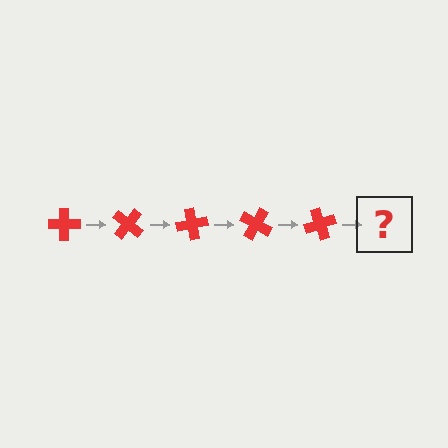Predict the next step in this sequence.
The next step is a red cross rotated 200 degrees.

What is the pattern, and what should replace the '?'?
The pattern is that the cross rotates 40 degrees each step. The '?' should be a red cross rotated 200 degrees.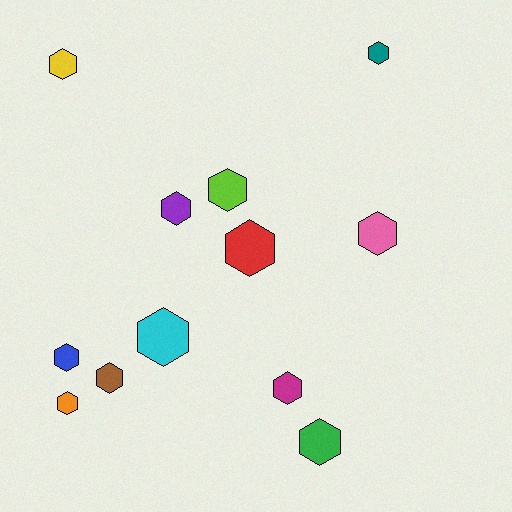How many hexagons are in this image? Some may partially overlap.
There are 12 hexagons.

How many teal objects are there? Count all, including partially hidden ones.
There is 1 teal object.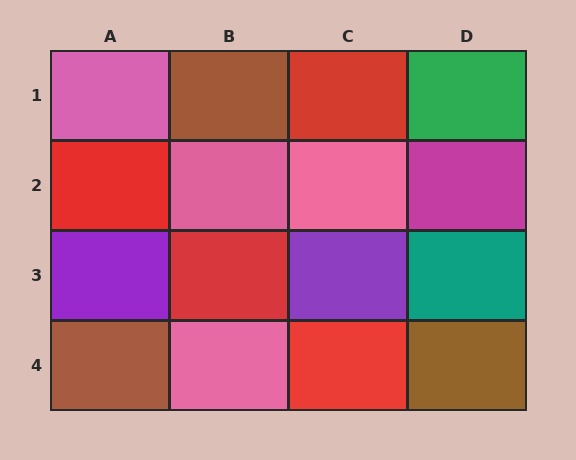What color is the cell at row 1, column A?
Pink.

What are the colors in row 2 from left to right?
Red, pink, pink, magenta.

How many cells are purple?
2 cells are purple.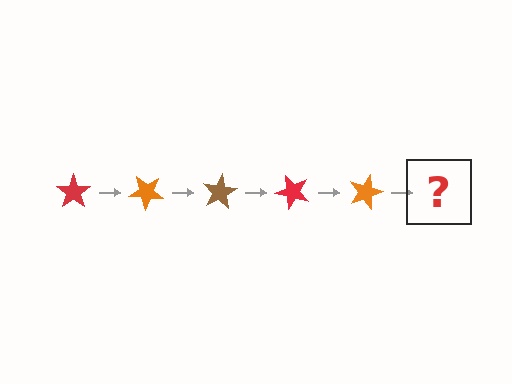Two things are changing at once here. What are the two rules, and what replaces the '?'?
The two rules are that it rotates 40 degrees each step and the color cycles through red, orange, and brown. The '?' should be a brown star, rotated 200 degrees from the start.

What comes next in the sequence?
The next element should be a brown star, rotated 200 degrees from the start.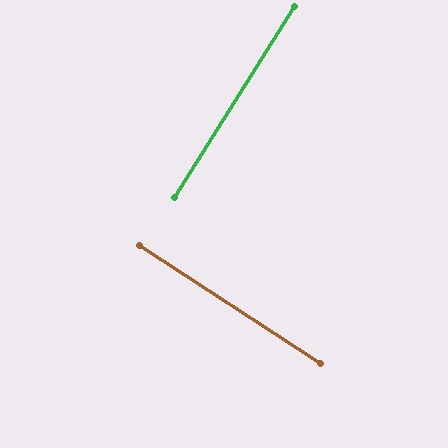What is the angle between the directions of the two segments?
Approximately 89 degrees.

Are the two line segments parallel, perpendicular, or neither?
Perpendicular — they meet at approximately 89°.